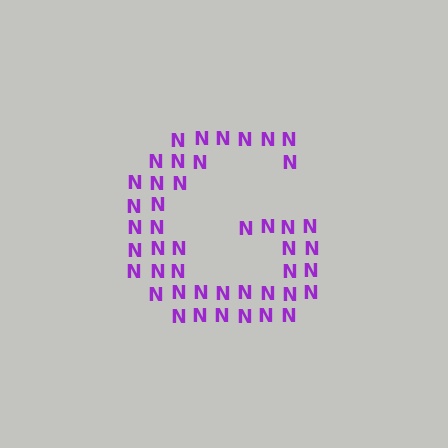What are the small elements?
The small elements are letter N's.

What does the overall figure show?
The overall figure shows the letter G.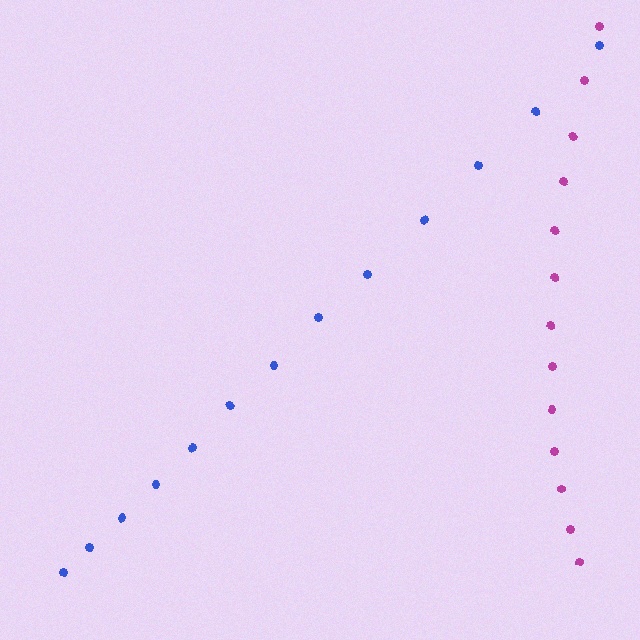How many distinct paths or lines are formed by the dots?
There are 2 distinct paths.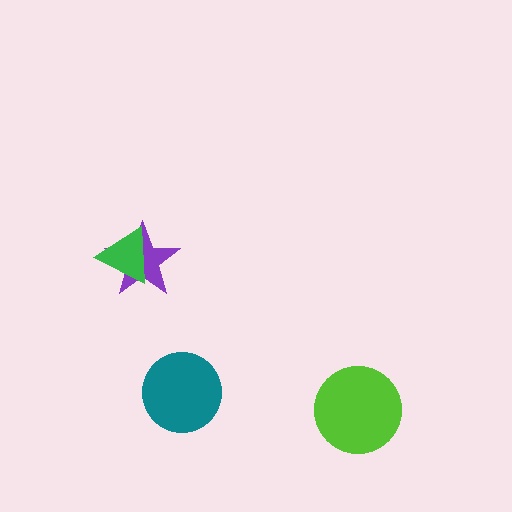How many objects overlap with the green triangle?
1 object overlaps with the green triangle.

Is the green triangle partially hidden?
No, no other shape covers it.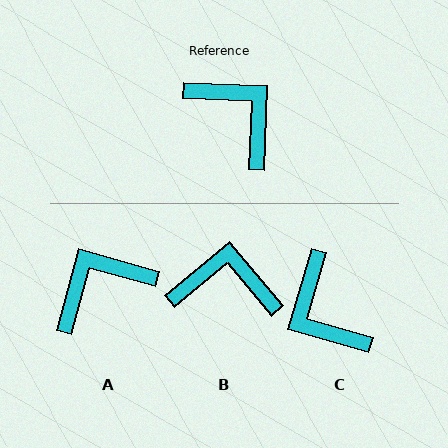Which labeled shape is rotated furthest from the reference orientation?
C, about 166 degrees away.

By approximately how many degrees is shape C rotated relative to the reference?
Approximately 166 degrees counter-clockwise.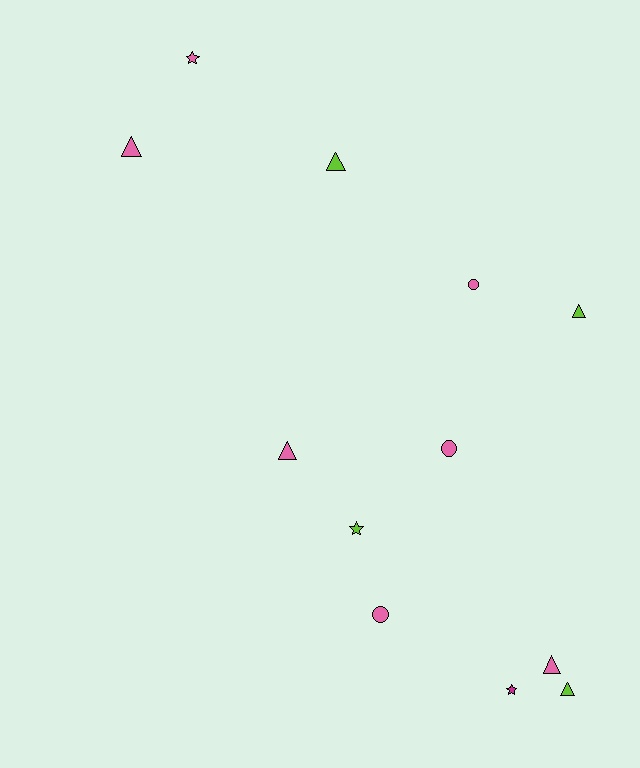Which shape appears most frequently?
Triangle, with 6 objects.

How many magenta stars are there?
There is 1 magenta star.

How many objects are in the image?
There are 12 objects.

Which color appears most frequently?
Pink, with 7 objects.